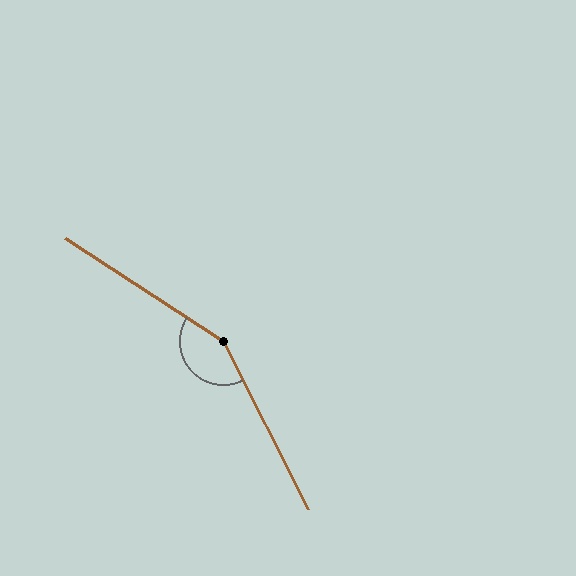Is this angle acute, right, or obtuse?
It is obtuse.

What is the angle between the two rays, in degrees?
Approximately 150 degrees.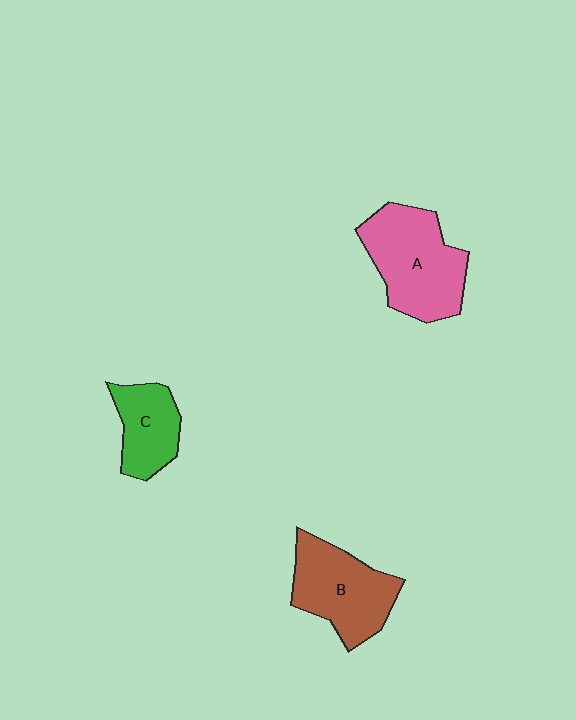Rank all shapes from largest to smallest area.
From largest to smallest: A (pink), B (brown), C (green).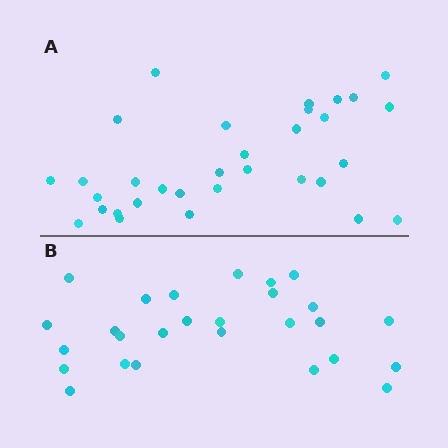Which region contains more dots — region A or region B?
Region A (the top region) has more dots.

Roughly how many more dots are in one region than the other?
Region A has about 5 more dots than region B.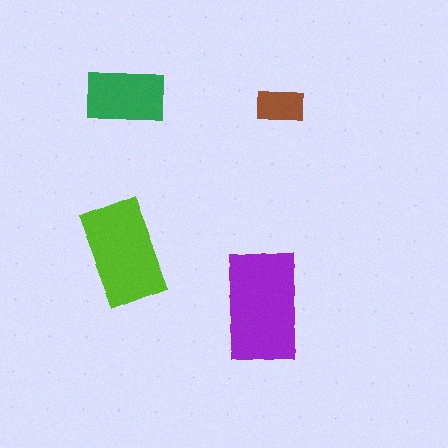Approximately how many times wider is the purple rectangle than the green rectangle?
About 1.5 times wider.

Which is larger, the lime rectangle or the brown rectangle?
The lime one.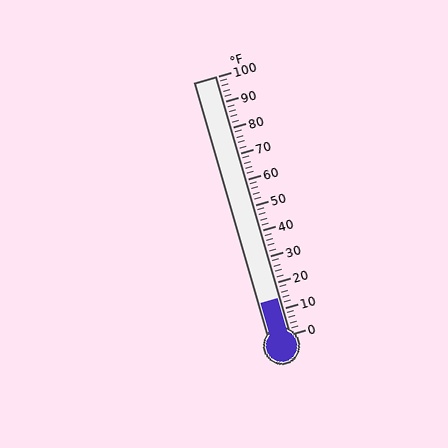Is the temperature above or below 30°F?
The temperature is below 30°F.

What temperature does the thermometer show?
The thermometer shows approximately 14°F.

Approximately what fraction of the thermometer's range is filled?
The thermometer is filled to approximately 15% of its range.